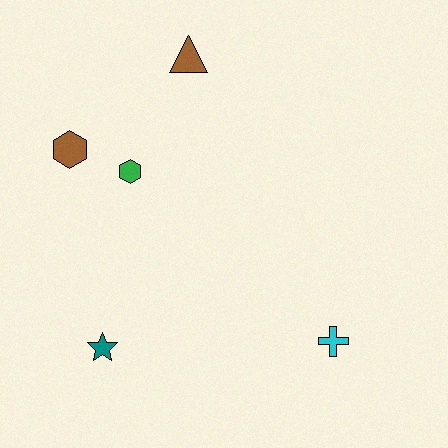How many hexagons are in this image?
There are 2 hexagons.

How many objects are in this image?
There are 5 objects.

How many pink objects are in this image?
There are no pink objects.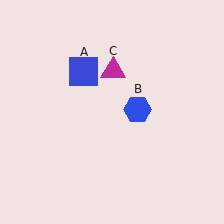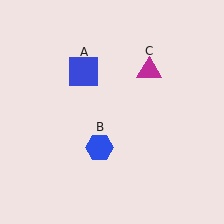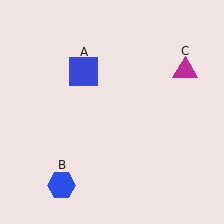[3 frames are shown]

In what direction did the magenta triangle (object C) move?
The magenta triangle (object C) moved right.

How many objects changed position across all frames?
2 objects changed position: blue hexagon (object B), magenta triangle (object C).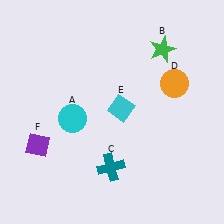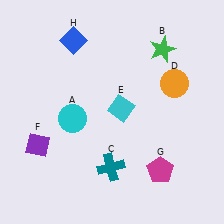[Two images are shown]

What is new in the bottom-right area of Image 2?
A magenta pentagon (G) was added in the bottom-right area of Image 2.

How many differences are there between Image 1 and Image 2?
There are 2 differences between the two images.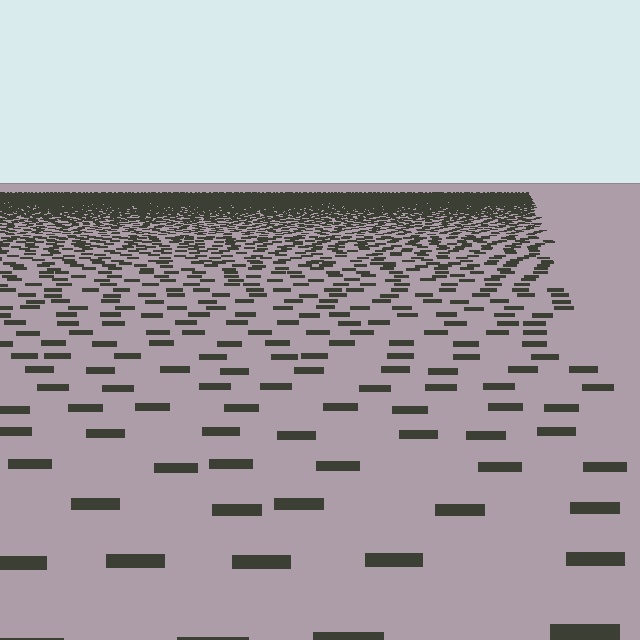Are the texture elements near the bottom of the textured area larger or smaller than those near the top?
Larger. Near the bottom, elements are closer to the viewer and appear at a bigger on-screen size.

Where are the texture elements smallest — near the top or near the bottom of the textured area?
Near the top.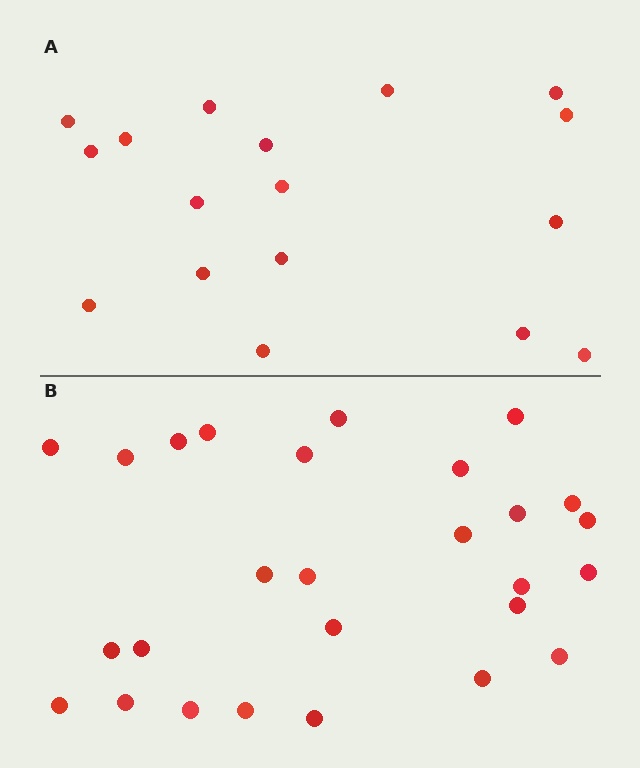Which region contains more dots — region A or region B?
Region B (the bottom region) has more dots.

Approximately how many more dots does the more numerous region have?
Region B has roughly 10 or so more dots than region A.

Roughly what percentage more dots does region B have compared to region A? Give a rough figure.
About 60% more.